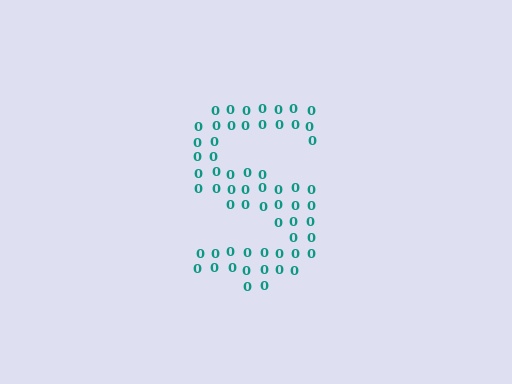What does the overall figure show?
The overall figure shows the letter S.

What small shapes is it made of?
It is made of small digit 0's.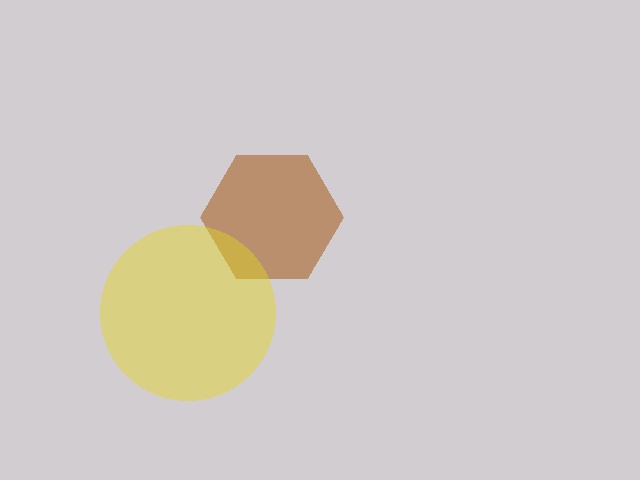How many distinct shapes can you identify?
There are 2 distinct shapes: a brown hexagon, a yellow circle.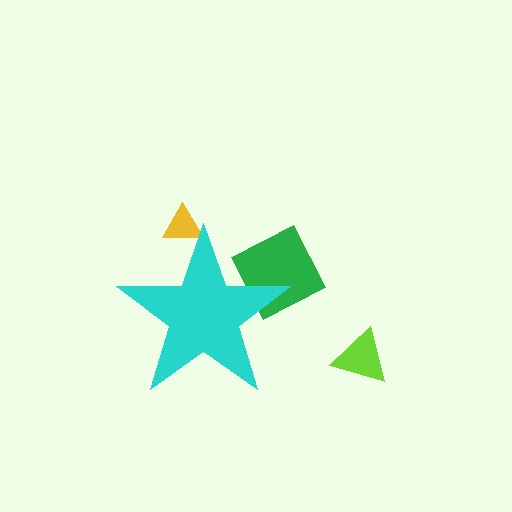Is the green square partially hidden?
Yes, the green square is partially hidden behind the cyan star.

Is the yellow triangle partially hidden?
Yes, the yellow triangle is partially hidden behind the cyan star.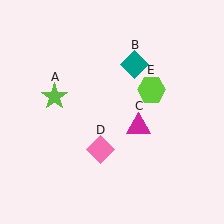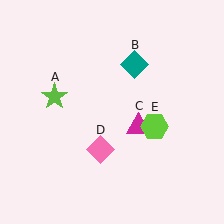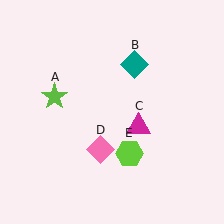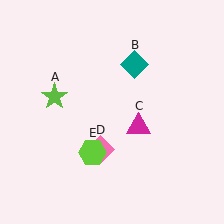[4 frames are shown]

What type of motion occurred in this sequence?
The lime hexagon (object E) rotated clockwise around the center of the scene.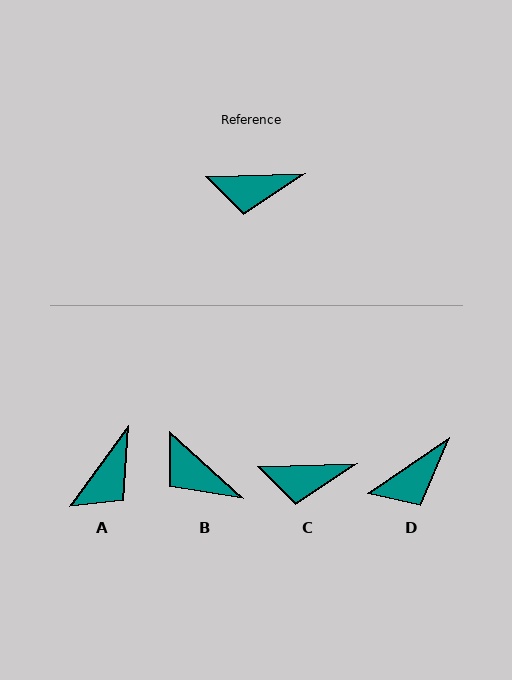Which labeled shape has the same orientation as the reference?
C.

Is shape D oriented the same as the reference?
No, it is off by about 33 degrees.